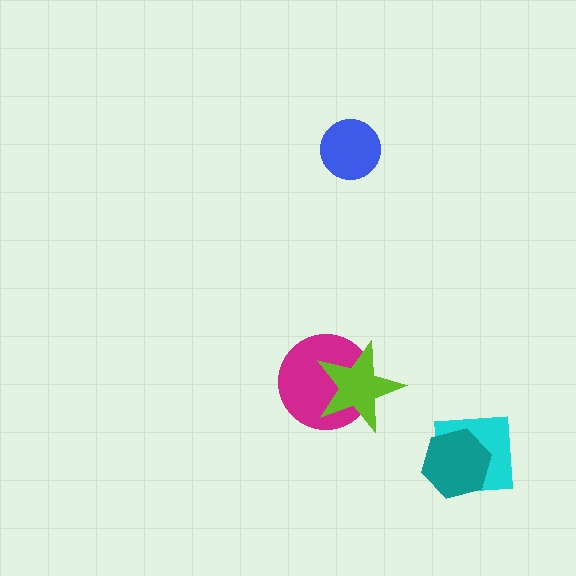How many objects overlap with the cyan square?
1 object overlaps with the cyan square.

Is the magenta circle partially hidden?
Yes, it is partially covered by another shape.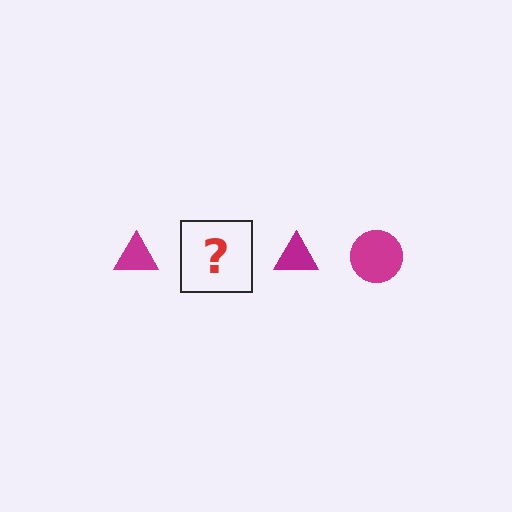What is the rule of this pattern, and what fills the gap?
The rule is that the pattern cycles through triangle, circle shapes in magenta. The gap should be filled with a magenta circle.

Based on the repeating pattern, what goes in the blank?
The blank should be a magenta circle.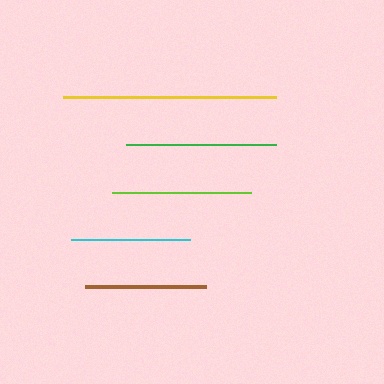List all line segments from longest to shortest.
From longest to shortest: yellow, green, lime, brown, cyan.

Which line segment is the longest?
The yellow line is the longest at approximately 213 pixels.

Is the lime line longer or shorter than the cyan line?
The lime line is longer than the cyan line.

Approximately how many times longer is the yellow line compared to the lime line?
The yellow line is approximately 1.5 times the length of the lime line.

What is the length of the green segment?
The green segment is approximately 150 pixels long.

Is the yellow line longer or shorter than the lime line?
The yellow line is longer than the lime line.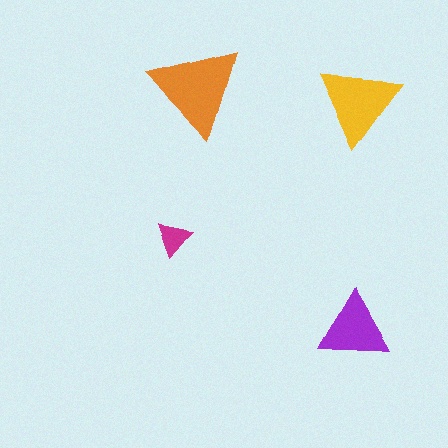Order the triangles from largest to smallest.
the orange one, the yellow one, the purple one, the magenta one.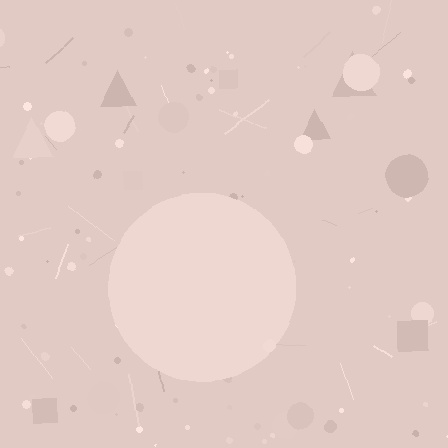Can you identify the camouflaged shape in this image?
The camouflaged shape is a circle.